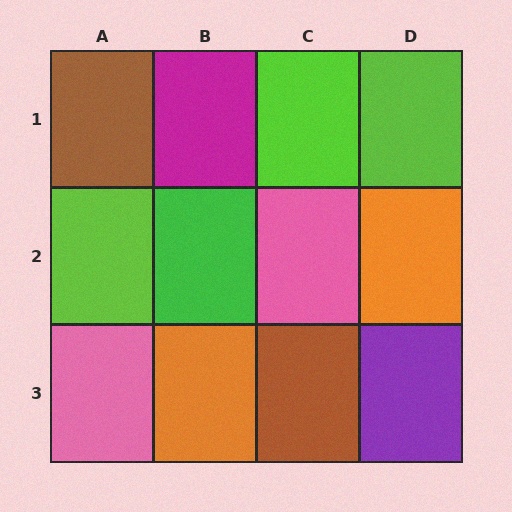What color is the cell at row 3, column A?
Pink.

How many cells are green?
1 cell is green.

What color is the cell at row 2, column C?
Pink.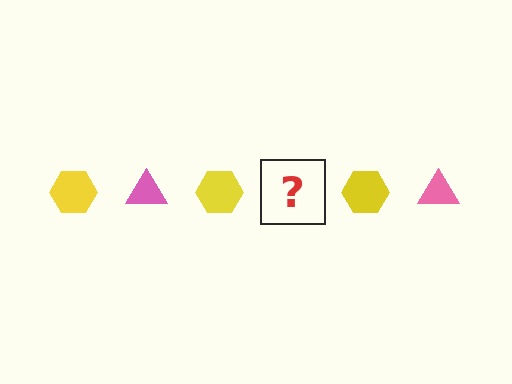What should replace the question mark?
The question mark should be replaced with a pink triangle.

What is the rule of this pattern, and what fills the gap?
The rule is that the pattern alternates between yellow hexagon and pink triangle. The gap should be filled with a pink triangle.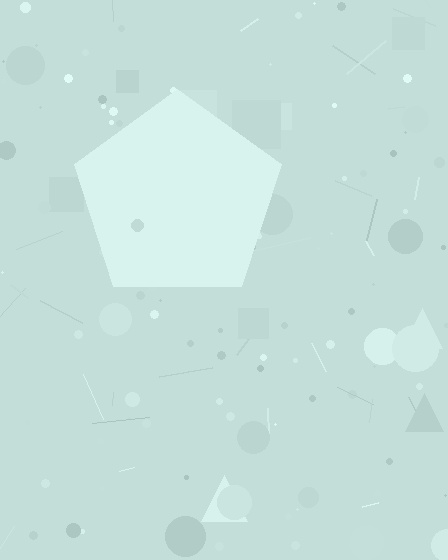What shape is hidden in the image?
A pentagon is hidden in the image.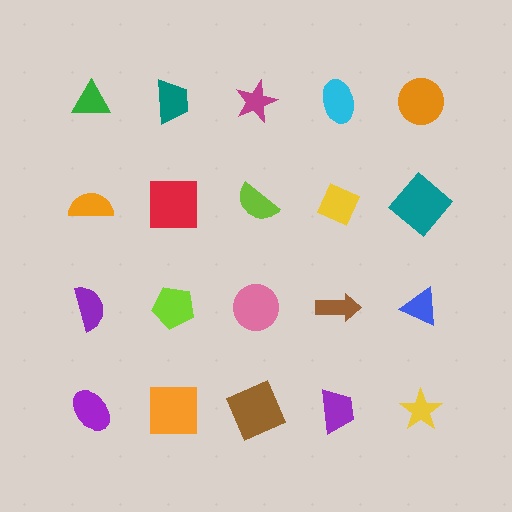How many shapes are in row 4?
5 shapes.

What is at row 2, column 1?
An orange semicircle.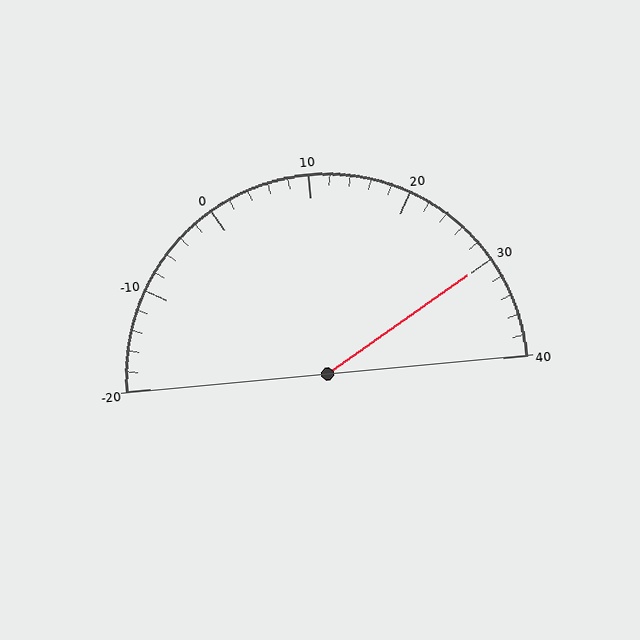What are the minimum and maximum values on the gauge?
The gauge ranges from -20 to 40.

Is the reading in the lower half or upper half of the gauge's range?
The reading is in the upper half of the range (-20 to 40).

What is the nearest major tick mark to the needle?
The nearest major tick mark is 30.